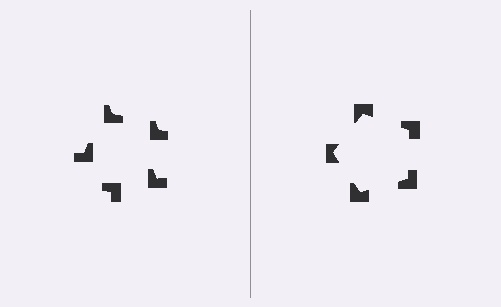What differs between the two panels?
The notched squares are positioned identically on both sides; only the wedge orientations differ. On the right they align to a pentagon; on the left they are misaligned.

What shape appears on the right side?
An illusory pentagon.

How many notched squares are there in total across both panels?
10 — 5 on each side.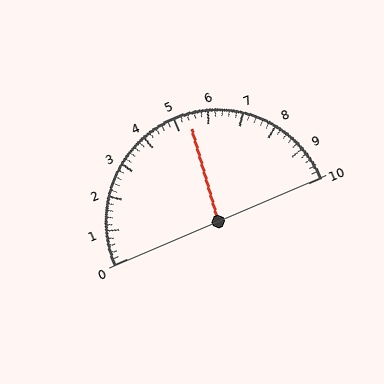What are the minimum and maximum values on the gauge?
The gauge ranges from 0 to 10.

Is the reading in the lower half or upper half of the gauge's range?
The reading is in the upper half of the range (0 to 10).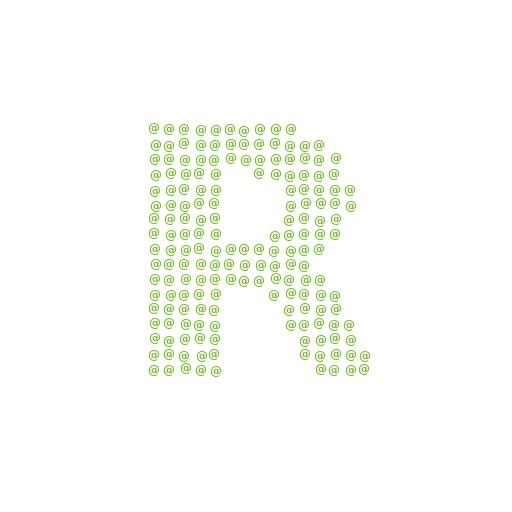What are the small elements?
The small elements are at signs.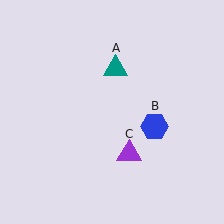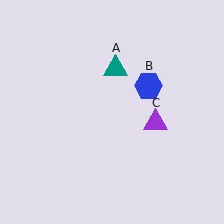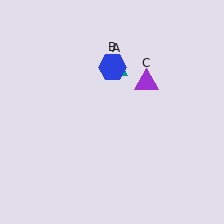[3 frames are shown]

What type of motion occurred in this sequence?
The blue hexagon (object B), purple triangle (object C) rotated counterclockwise around the center of the scene.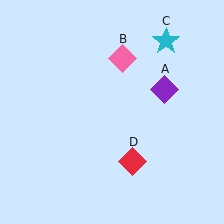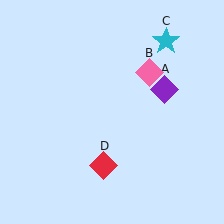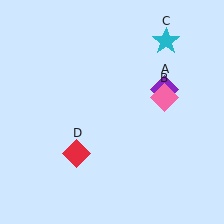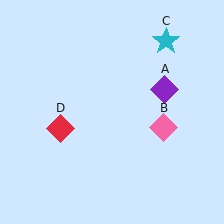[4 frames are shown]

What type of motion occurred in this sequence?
The pink diamond (object B), red diamond (object D) rotated clockwise around the center of the scene.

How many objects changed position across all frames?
2 objects changed position: pink diamond (object B), red diamond (object D).